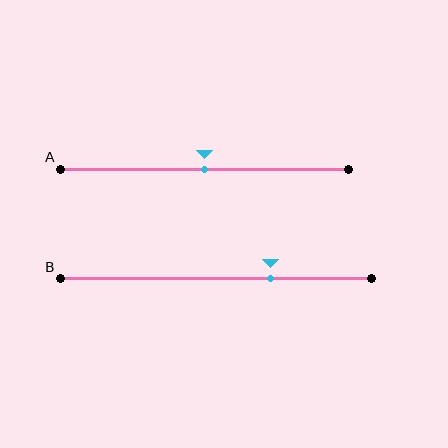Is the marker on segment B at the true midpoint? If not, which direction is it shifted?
No, the marker on segment B is shifted to the right by about 18% of the segment length.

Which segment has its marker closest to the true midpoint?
Segment A has its marker closest to the true midpoint.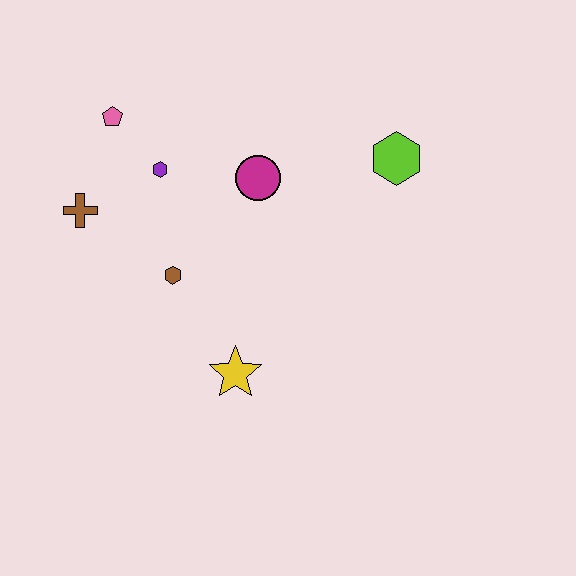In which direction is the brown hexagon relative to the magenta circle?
The brown hexagon is below the magenta circle.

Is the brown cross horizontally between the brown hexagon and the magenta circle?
No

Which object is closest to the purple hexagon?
The pink pentagon is closest to the purple hexagon.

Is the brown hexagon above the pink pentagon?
No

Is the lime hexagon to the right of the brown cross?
Yes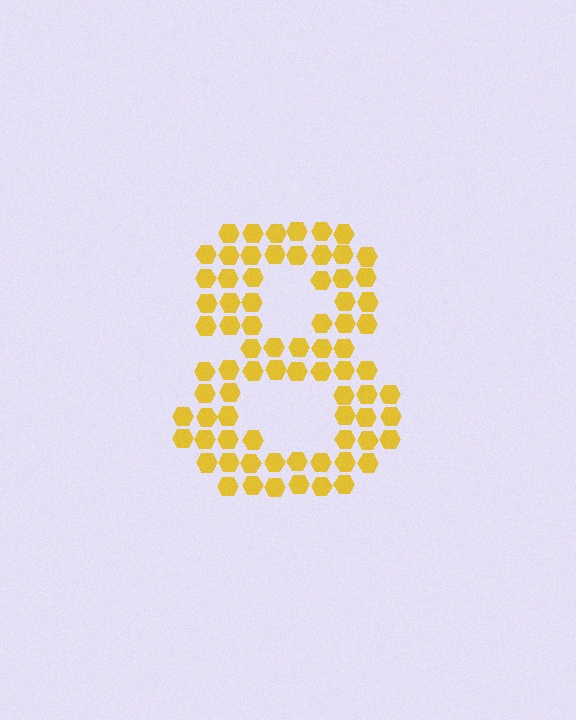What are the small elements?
The small elements are hexagons.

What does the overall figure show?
The overall figure shows the digit 8.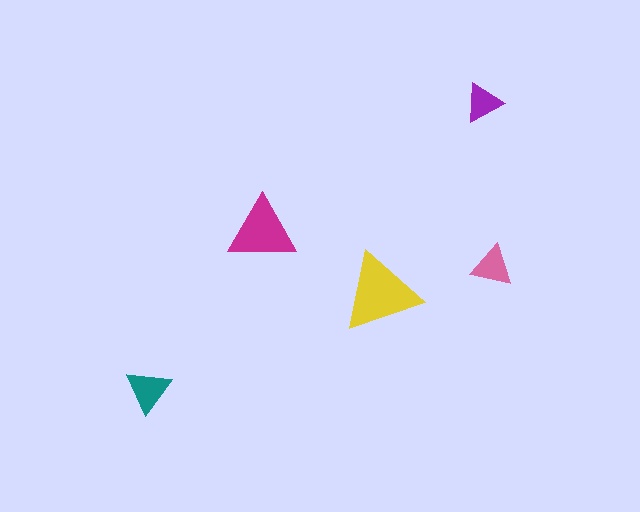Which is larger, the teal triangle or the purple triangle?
The teal one.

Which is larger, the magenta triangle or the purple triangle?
The magenta one.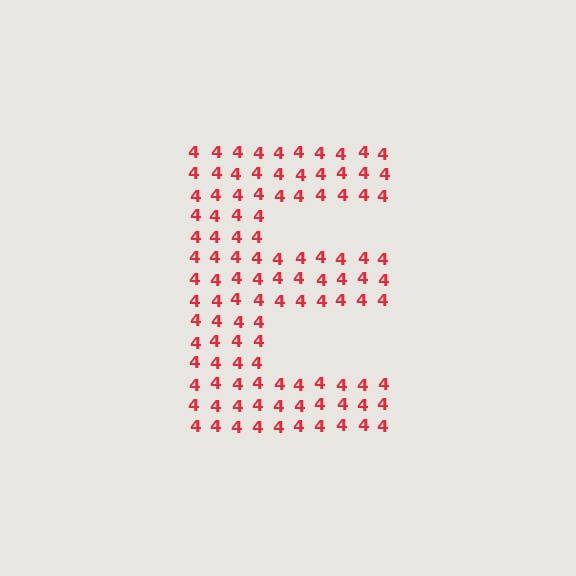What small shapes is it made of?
It is made of small digit 4's.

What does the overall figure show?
The overall figure shows the letter E.